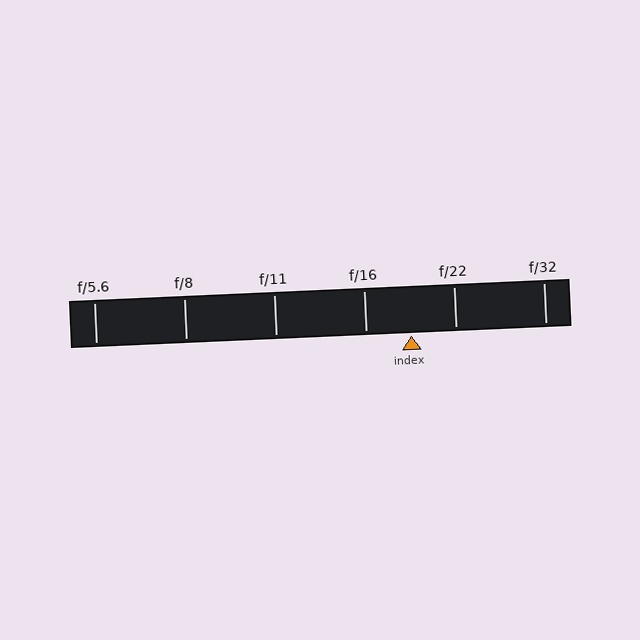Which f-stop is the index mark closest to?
The index mark is closest to f/22.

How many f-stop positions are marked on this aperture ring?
There are 6 f-stop positions marked.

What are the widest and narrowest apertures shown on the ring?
The widest aperture shown is f/5.6 and the narrowest is f/32.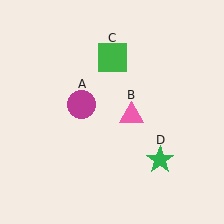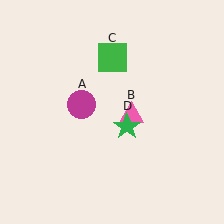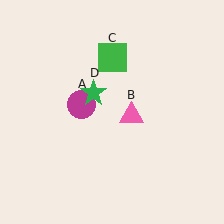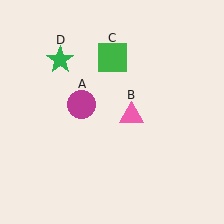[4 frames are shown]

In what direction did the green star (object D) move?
The green star (object D) moved up and to the left.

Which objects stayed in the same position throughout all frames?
Magenta circle (object A) and pink triangle (object B) and green square (object C) remained stationary.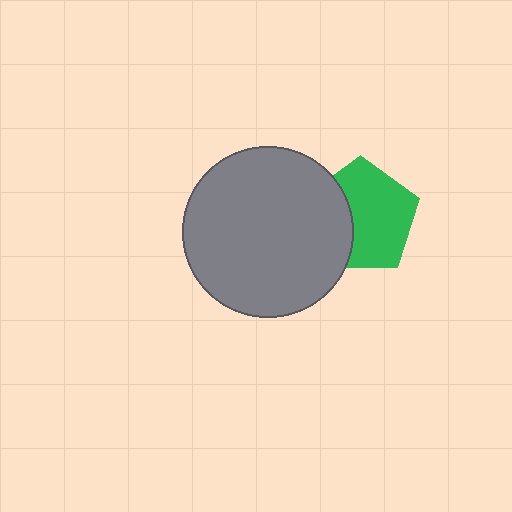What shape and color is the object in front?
The object in front is a gray circle.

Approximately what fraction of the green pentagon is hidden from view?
Roughly 35% of the green pentagon is hidden behind the gray circle.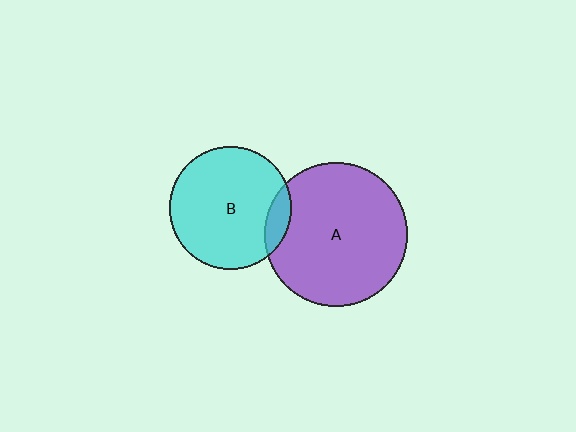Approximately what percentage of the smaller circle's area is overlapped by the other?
Approximately 10%.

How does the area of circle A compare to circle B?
Approximately 1.4 times.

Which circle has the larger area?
Circle A (purple).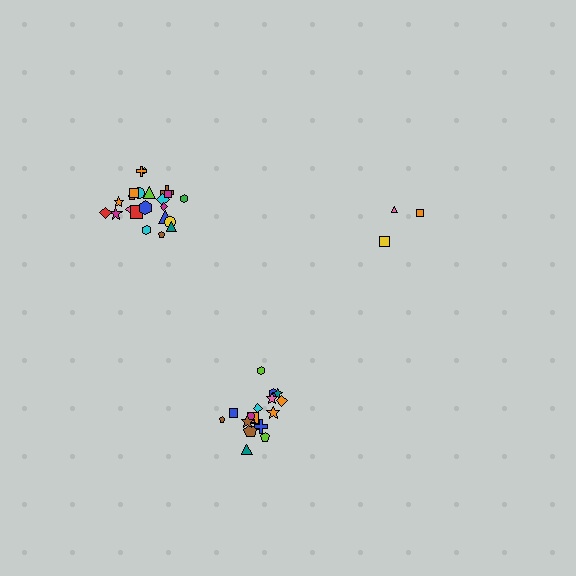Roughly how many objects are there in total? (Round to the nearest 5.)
Roughly 45 objects in total.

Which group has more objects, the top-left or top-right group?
The top-left group.